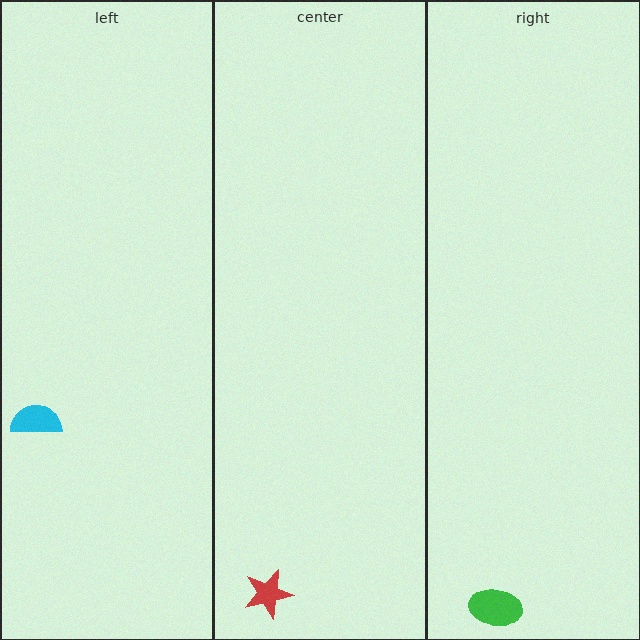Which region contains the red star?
The center region.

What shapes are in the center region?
The red star.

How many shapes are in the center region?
1.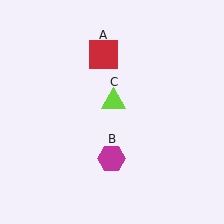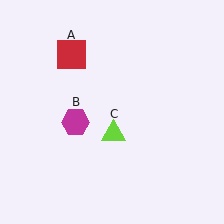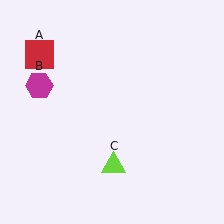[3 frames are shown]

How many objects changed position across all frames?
3 objects changed position: red square (object A), magenta hexagon (object B), lime triangle (object C).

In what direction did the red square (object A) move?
The red square (object A) moved left.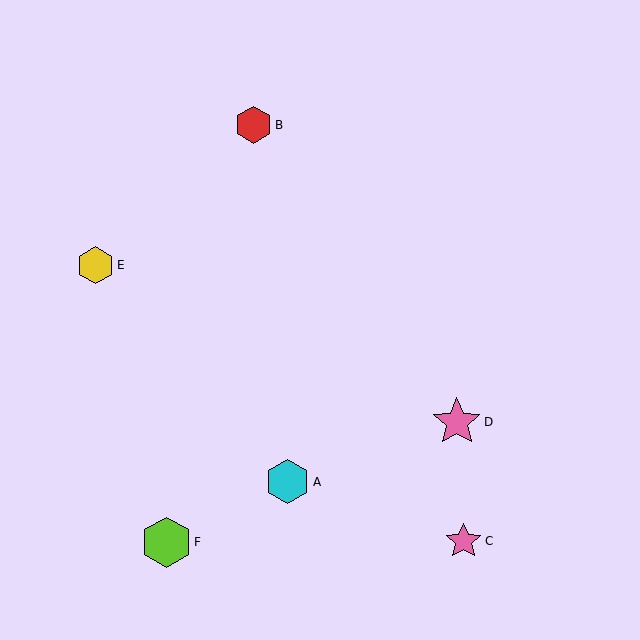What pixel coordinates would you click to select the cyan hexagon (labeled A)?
Click at (288, 482) to select the cyan hexagon A.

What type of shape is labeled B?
Shape B is a red hexagon.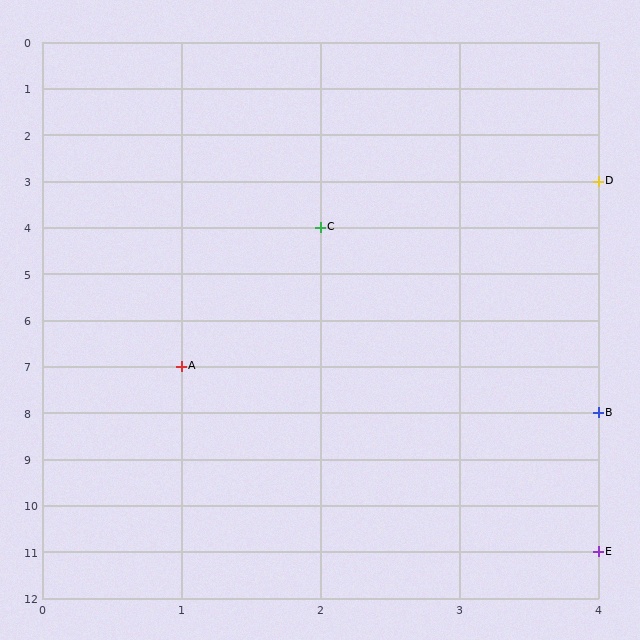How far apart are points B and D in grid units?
Points B and D are 5 rows apart.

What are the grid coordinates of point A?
Point A is at grid coordinates (1, 7).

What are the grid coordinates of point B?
Point B is at grid coordinates (4, 8).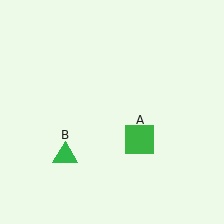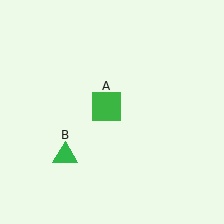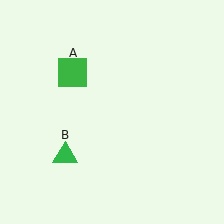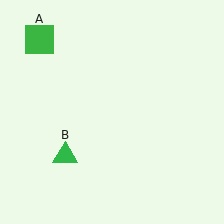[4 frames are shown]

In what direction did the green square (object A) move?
The green square (object A) moved up and to the left.